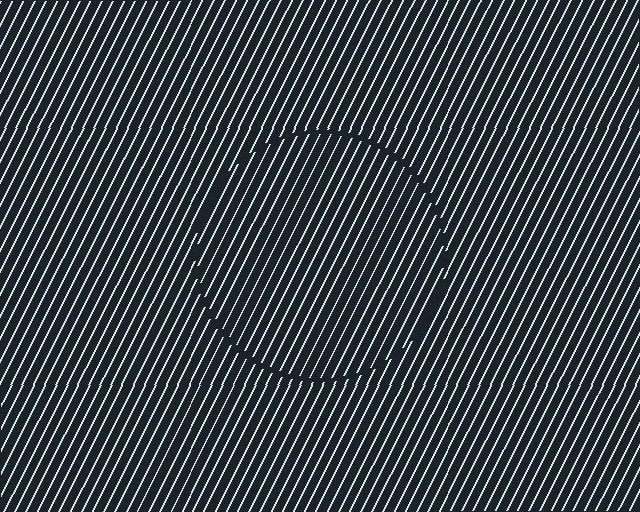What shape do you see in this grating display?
An illusory circle. The interior of the shape contains the same grating, shifted by half a period — the contour is defined by the phase discontinuity where line-ends from the inner and outer gratings abut.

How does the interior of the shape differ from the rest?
The interior of the shape contains the same grating, shifted by half a period — the contour is defined by the phase discontinuity where line-ends from the inner and outer gratings abut.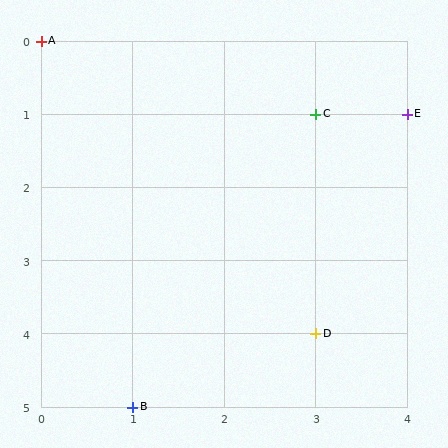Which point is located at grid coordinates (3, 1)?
Point C is at (3, 1).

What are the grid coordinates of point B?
Point B is at grid coordinates (1, 5).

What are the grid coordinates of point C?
Point C is at grid coordinates (3, 1).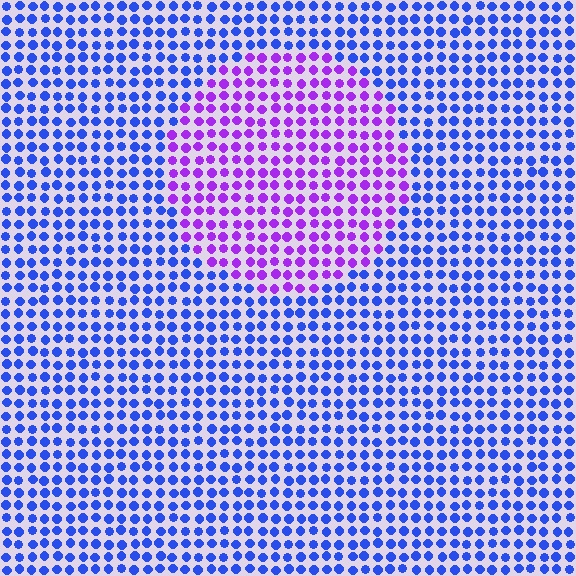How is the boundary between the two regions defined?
The boundary is defined purely by a slight shift in hue (about 51 degrees). Spacing, size, and orientation are identical on both sides.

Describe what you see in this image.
The image is filled with small blue elements in a uniform arrangement. A circle-shaped region is visible where the elements are tinted to a slightly different hue, forming a subtle color boundary.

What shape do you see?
I see a circle.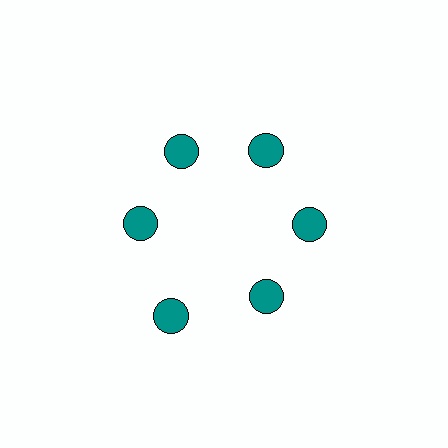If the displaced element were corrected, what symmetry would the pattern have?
It would have 6-fold rotational symmetry — the pattern would map onto itself every 60 degrees.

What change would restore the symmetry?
The symmetry would be restored by moving it inward, back onto the ring so that all 6 circles sit at equal angles and equal distance from the center.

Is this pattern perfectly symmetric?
No. The 6 teal circles are arranged in a ring, but one element near the 7 o'clock position is pushed outward from the center, breaking the 6-fold rotational symmetry.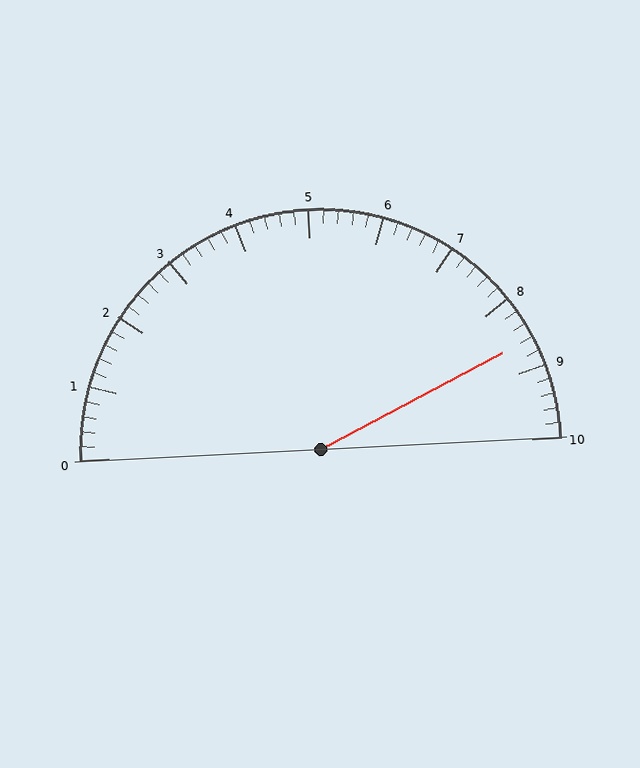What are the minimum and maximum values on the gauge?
The gauge ranges from 0 to 10.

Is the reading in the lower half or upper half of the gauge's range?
The reading is in the upper half of the range (0 to 10).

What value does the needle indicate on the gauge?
The needle indicates approximately 8.6.